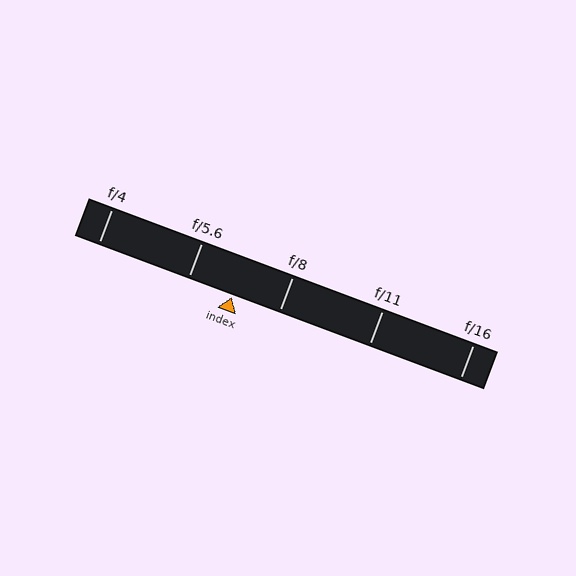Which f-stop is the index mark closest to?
The index mark is closest to f/5.6.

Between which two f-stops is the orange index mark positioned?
The index mark is between f/5.6 and f/8.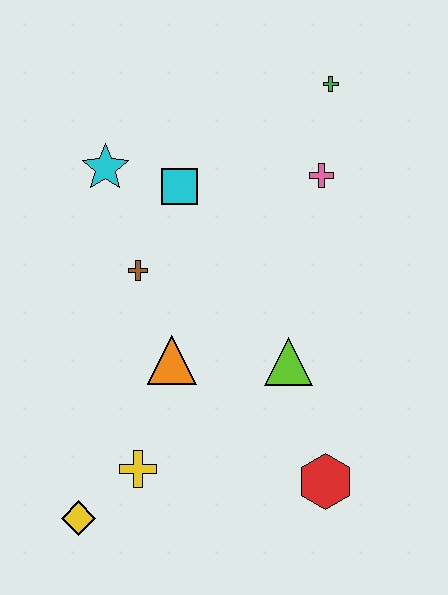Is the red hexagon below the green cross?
Yes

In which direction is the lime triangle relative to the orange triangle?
The lime triangle is to the right of the orange triangle.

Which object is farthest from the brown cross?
The red hexagon is farthest from the brown cross.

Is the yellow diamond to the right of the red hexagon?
No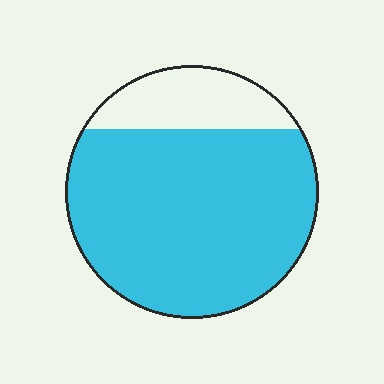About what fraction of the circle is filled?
About four fifths (4/5).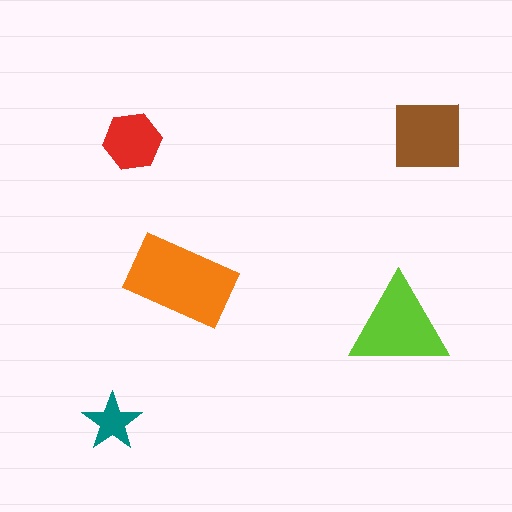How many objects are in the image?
There are 5 objects in the image.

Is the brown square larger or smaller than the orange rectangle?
Smaller.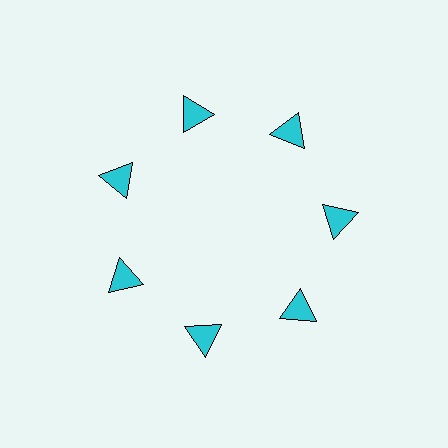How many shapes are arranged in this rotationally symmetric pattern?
There are 7 shapes, arranged in 7 groups of 1.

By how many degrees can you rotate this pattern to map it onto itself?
The pattern maps onto itself every 51 degrees of rotation.